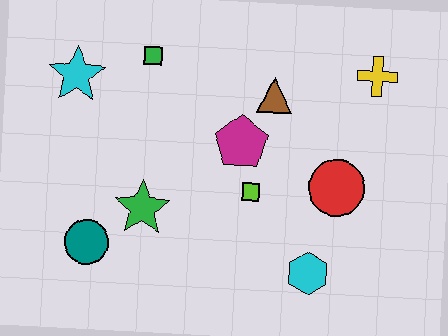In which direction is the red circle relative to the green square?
The red circle is to the right of the green square.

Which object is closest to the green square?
The cyan star is closest to the green square.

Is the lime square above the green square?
No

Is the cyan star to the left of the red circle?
Yes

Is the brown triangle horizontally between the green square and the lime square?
No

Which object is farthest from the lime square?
The cyan star is farthest from the lime square.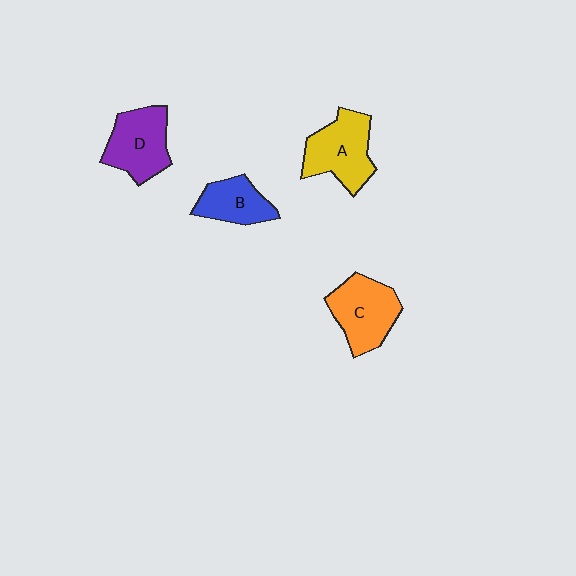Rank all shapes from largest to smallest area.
From largest to smallest: A (yellow), C (orange), D (purple), B (blue).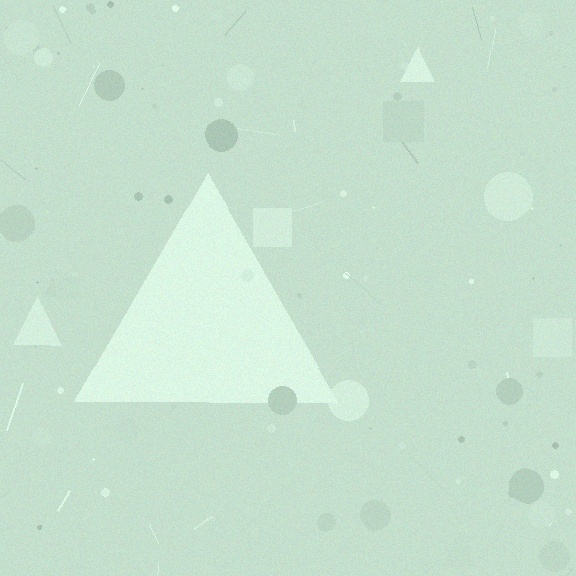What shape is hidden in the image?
A triangle is hidden in the image.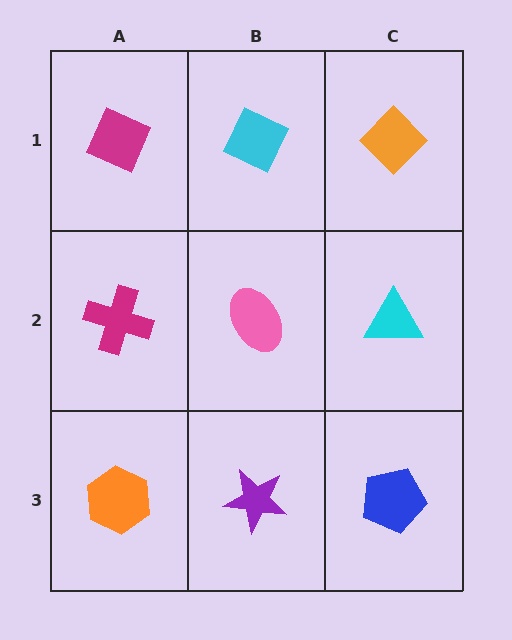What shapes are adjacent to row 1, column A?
A magenta cross (row 2, column A), a cyan diamond (row 1, column B).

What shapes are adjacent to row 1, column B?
A pink ellipse (row 2, column B), a magenta diamond (row 1, column A), an orange diamond (row 1, column C).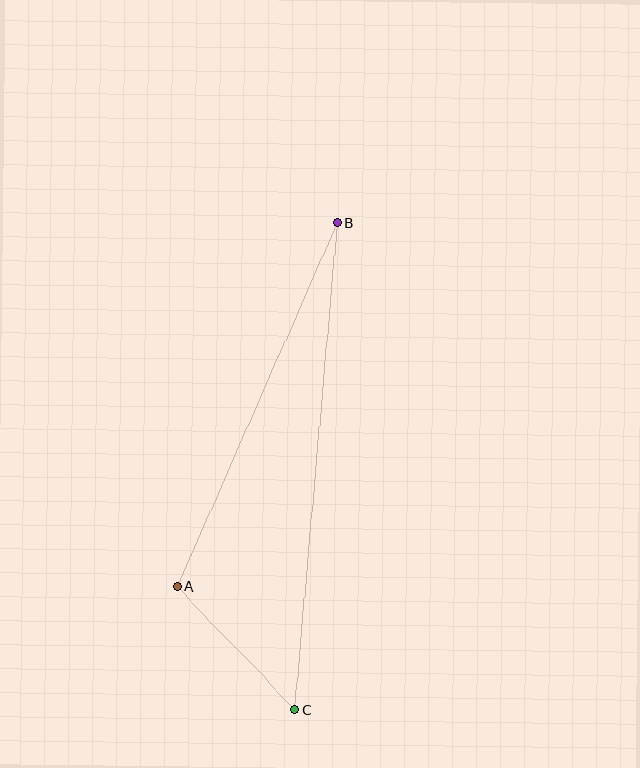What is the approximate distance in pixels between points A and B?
The distance between A and B is approximately 398 pixels.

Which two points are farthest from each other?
Points B and C are farthest from each other.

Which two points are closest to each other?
Points A and C are closest to each other.